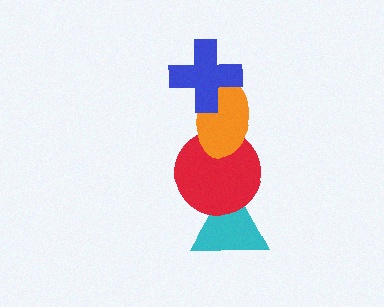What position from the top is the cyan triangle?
The cyan triangle is 4th from the top.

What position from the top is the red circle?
The red circle is 3rd from the top.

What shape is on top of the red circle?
The orange ellipse is on top of the red circle.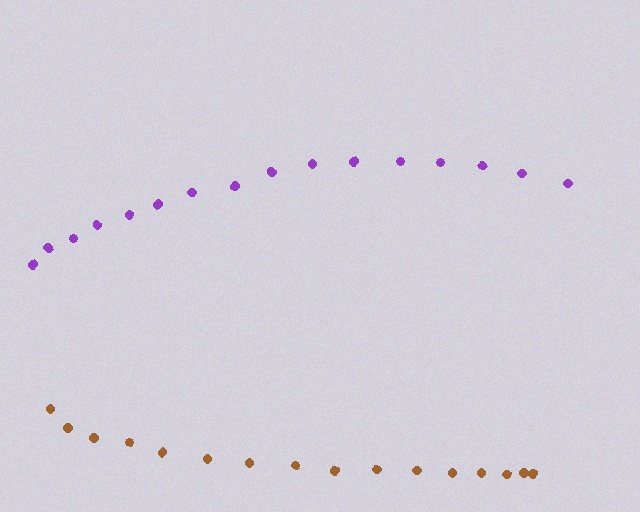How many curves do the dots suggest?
There are 2 distinct paths.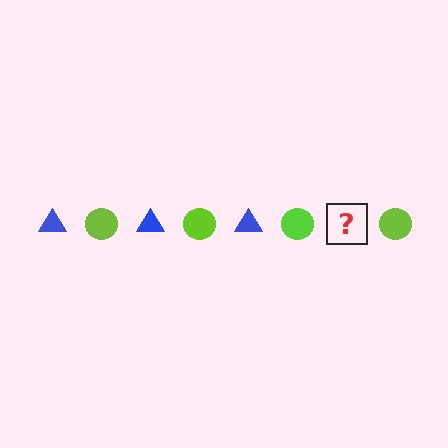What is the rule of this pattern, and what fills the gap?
The rule is that the pattern alternates between blue triangle and lime circle. The gap should be filled with a blue triangle.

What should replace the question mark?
The question mark should be replaced with a blue triangle.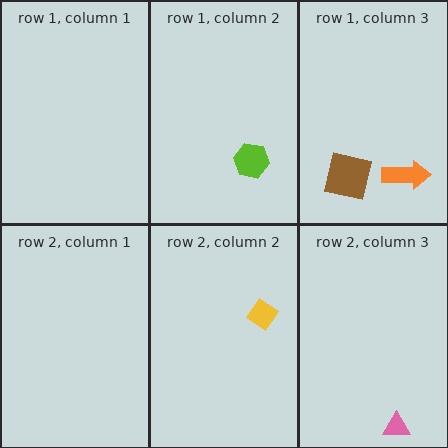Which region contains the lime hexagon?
The row 1, column 2 region.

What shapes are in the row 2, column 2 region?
The yellow diamond.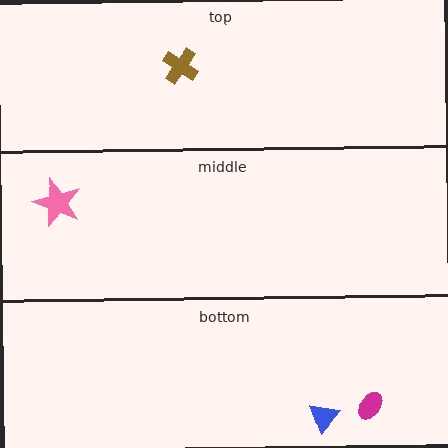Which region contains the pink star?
The middle region.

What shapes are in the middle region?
The pink star.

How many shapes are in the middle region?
1.